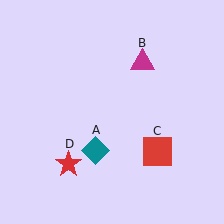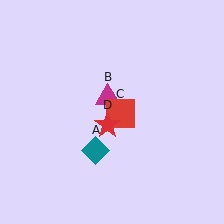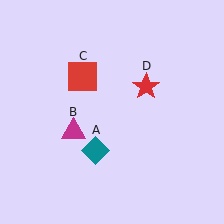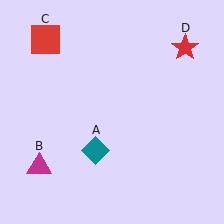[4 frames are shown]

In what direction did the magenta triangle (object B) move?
The magenta triangle (object B) moved down and to the left.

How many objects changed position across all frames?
3 objects changed position: magenta triangle (object B), red square (object C), red star (object D).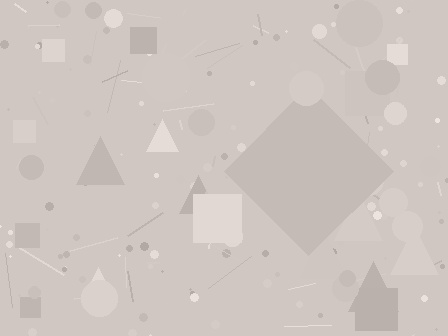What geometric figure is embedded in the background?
A diamond is embedded in the background.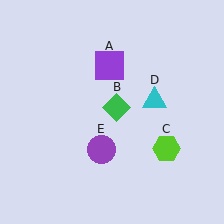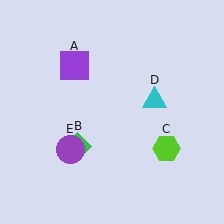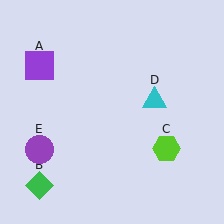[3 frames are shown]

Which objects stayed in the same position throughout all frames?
Lime hexagon (object C) and cyan triangle (object D) remained stationary.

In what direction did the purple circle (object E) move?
The purple circle (object E) moved left.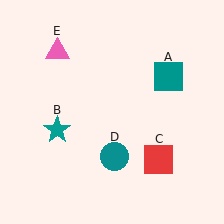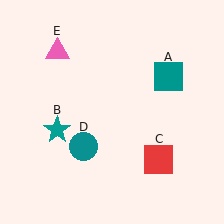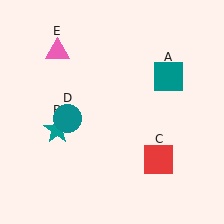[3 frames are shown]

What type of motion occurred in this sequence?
The teal circle (object D) rotated clockwise around the center of the scene.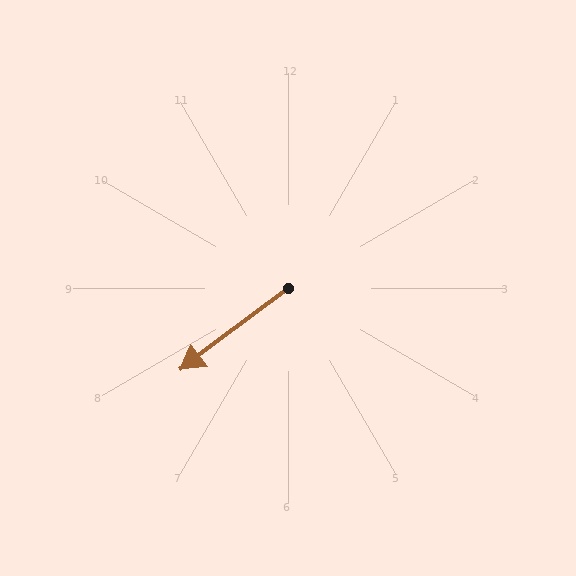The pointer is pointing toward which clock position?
Roughly 8 o'clock.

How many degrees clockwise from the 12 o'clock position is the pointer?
Approximately 233 degrees.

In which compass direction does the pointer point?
Southwest.